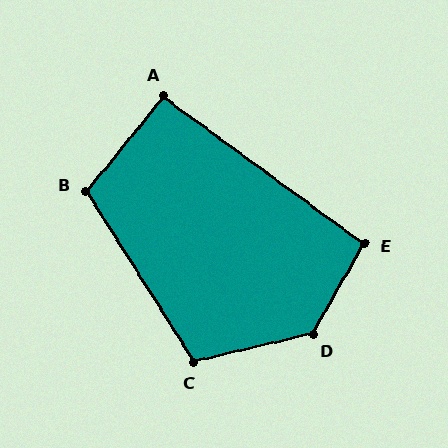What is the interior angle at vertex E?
Approximately 97 degrees (obtuse).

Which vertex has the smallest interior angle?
A, at approximately 93 degrees.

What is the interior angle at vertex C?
Approximately 109 degrees (obtuse).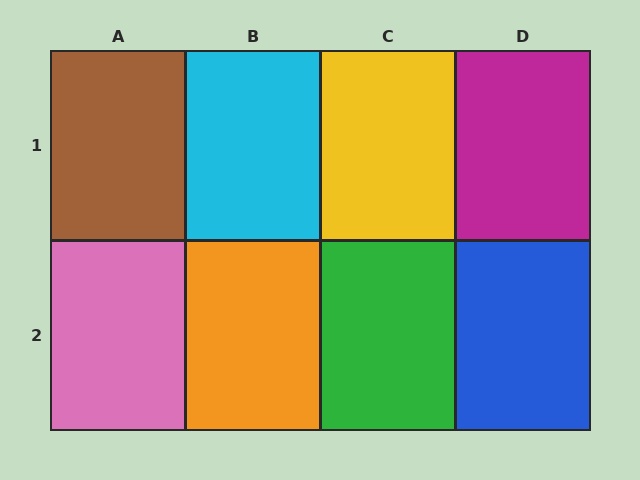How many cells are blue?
1 cell is blue.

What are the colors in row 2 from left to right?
Pink, orange, green, blue.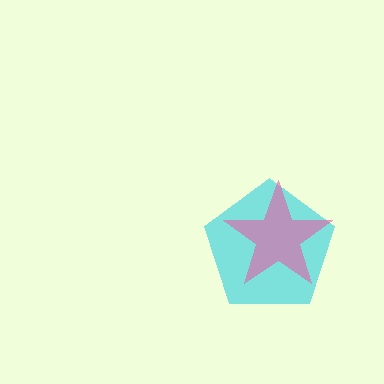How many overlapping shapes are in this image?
There are 2 overlapping shapes in the image.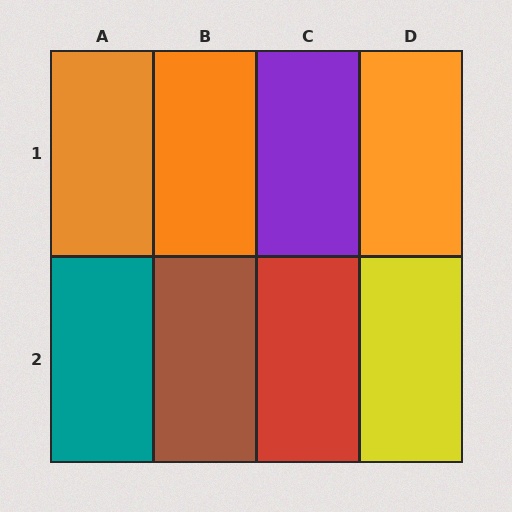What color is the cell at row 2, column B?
Brown.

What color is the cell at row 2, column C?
Red.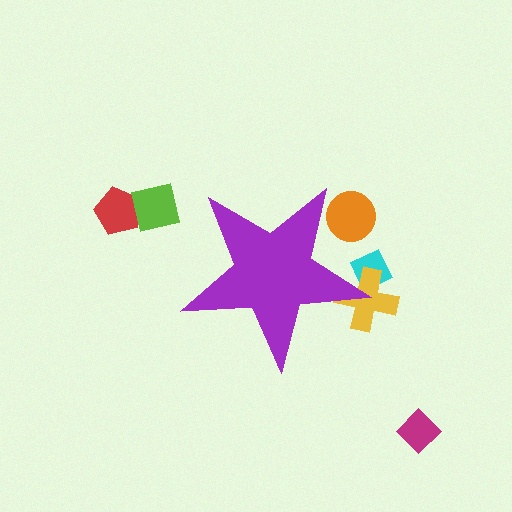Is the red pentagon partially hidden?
No, the red pentagon is fully visible.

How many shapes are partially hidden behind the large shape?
3 shapes are partially hidden.